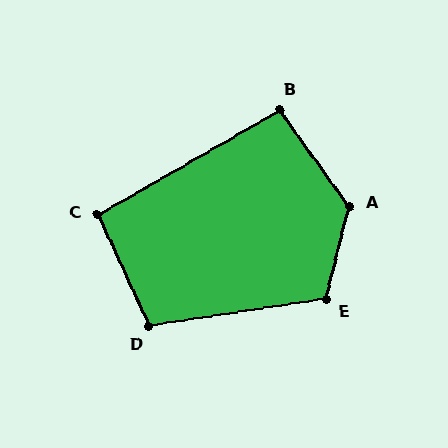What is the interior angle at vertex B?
Approximately 96 degrees (obtuse).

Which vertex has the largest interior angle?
A, at approximately 130 degrees.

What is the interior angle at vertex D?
Approximately 106 degrees (obtuse).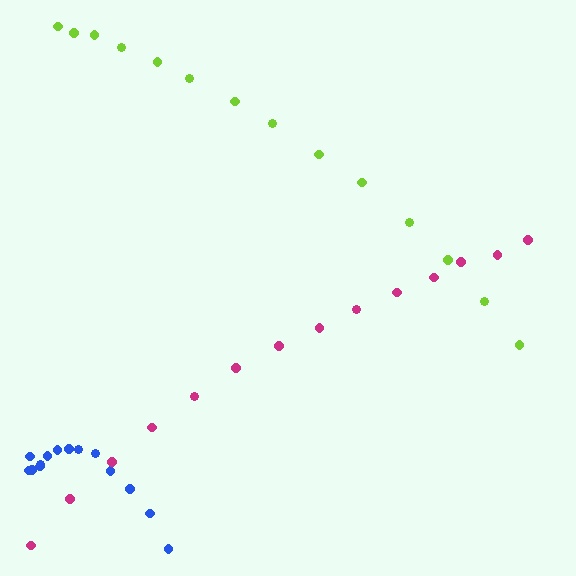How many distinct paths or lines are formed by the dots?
There are 3 distinct paths.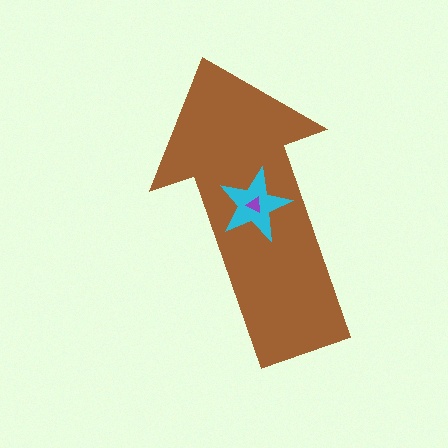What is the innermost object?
The purple triangle.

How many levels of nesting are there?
3.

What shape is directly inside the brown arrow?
The cyan star.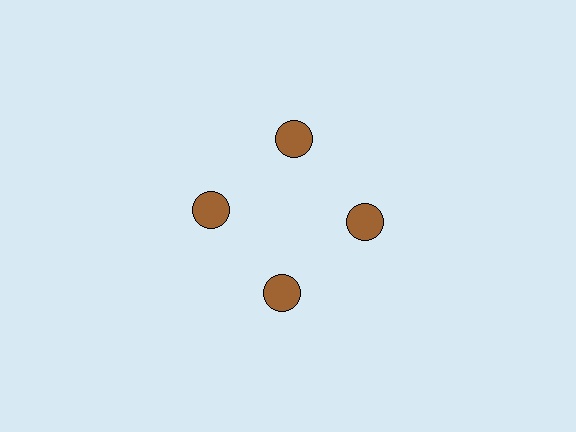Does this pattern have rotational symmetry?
Yes, this pattern has 4-fold rotational symmetry. It looks the same after rotating 90 degrees around the center.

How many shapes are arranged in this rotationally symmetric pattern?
There are 4 shapes, arranged in 4 groups of 1.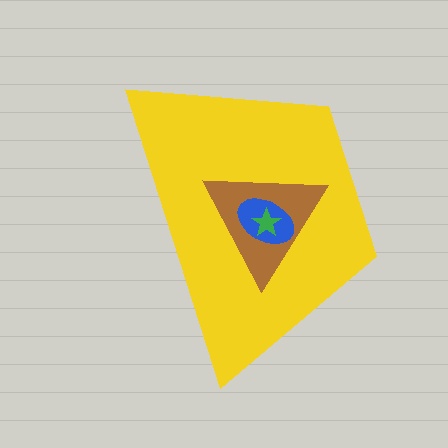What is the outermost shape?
The yellow trapezoid.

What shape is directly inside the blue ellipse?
The green star.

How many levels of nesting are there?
4.